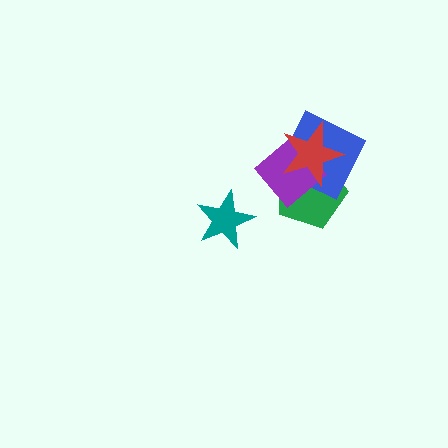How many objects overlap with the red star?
3 objects overlap with the red star.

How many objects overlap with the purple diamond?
3 objects overlap with the purple diamond.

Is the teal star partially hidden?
No, no other shape covers it.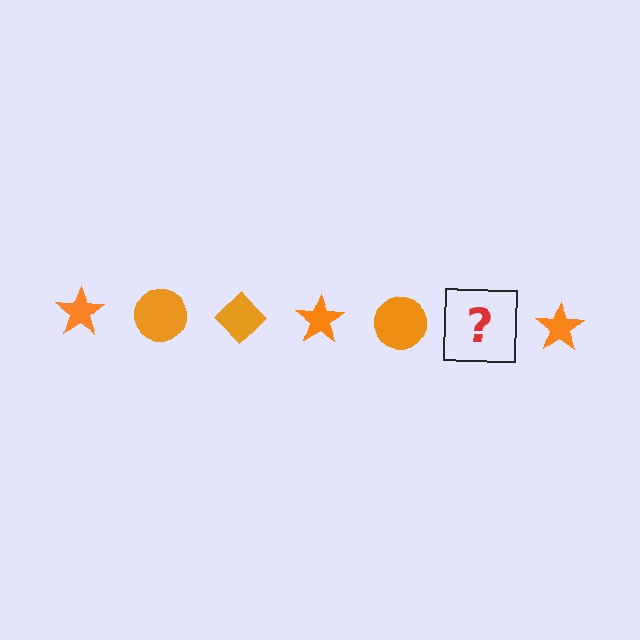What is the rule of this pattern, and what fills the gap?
The rule is that the pattern cycles through star, circle, diamond shapes in orange. The gap should be filled with an orange diamond.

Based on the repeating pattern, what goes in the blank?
The blank should be an orange diamond.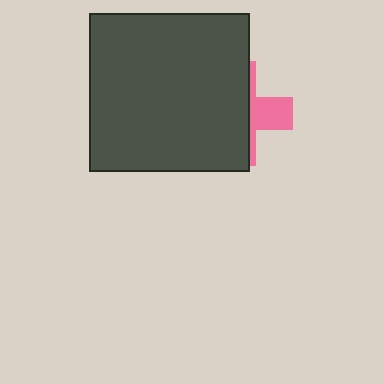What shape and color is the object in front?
The object in front is a dark gray rectangle.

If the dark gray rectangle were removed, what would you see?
You would see the complete pink cross.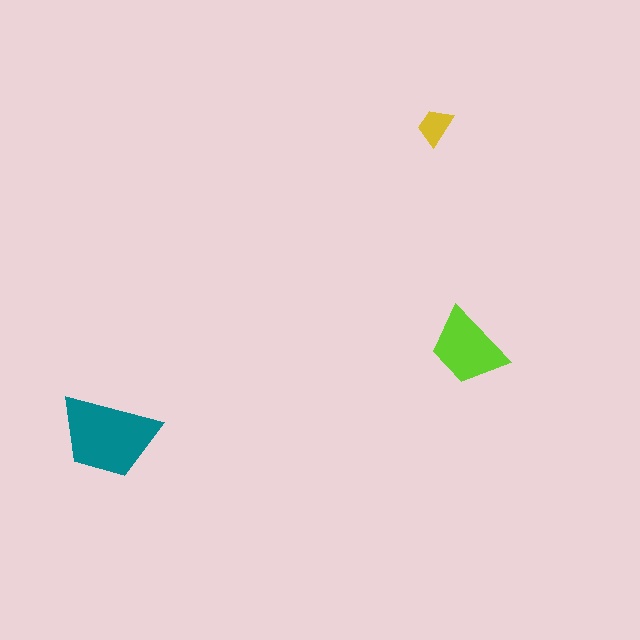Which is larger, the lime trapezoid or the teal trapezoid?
The teal one.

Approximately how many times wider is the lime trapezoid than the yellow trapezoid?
About 2 times wider.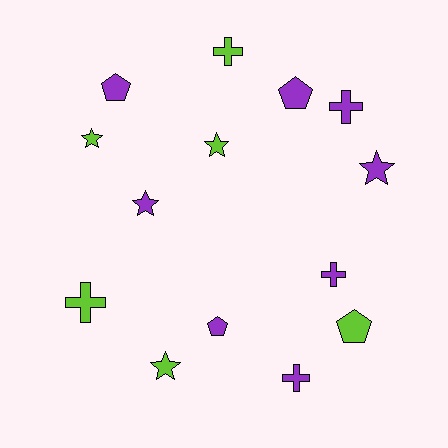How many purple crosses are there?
There are 3 purple crosses.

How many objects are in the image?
There are 14 objects.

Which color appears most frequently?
Purple, with 8 objects.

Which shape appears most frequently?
Cross, with 5 objects.